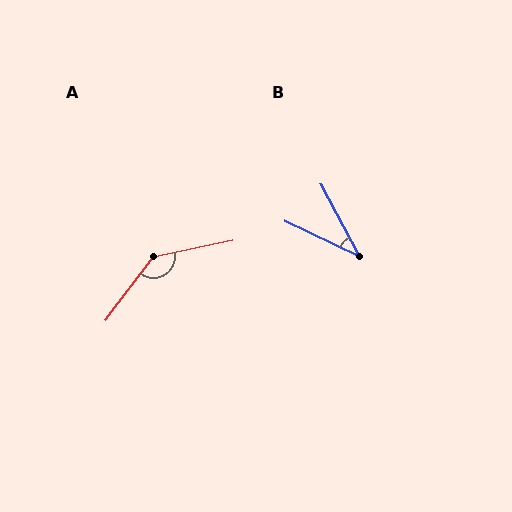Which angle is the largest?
A, at approximately 139 degrees.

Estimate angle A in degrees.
Approximately 139 degrees.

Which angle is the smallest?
B, at approximately 37 degrees.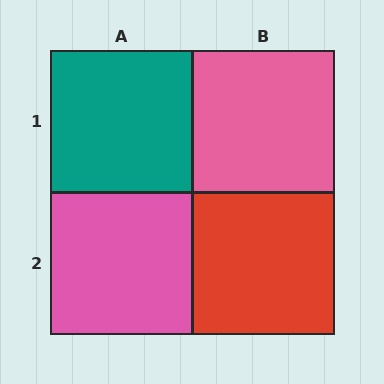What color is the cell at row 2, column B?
Red.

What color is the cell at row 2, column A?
Pink.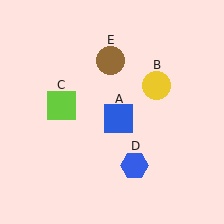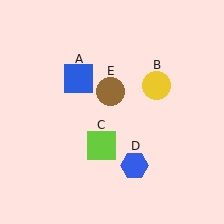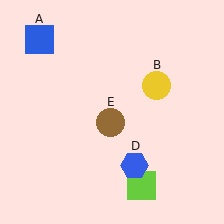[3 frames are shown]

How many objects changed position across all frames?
3 objects changed position: blue square (object A), lime square (object C), brown circle (object E).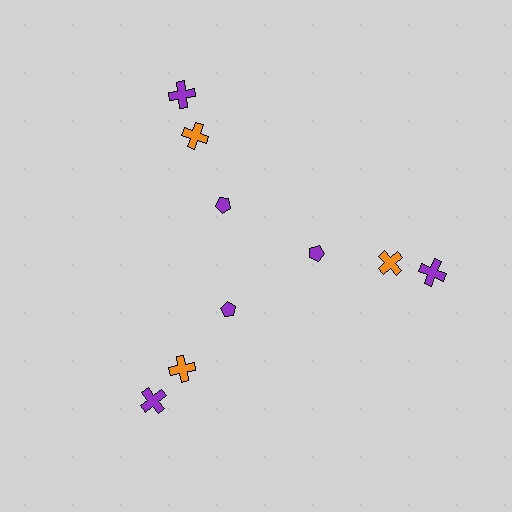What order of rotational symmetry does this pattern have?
This pattern has 3-fold rotational symmetry.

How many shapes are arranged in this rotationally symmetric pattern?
There are 9 shapes, arranged in 3 groups of 3.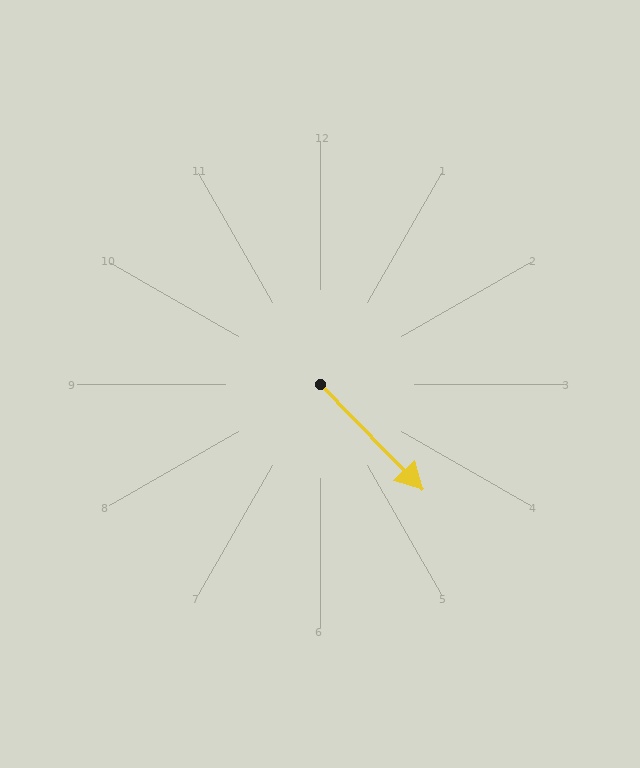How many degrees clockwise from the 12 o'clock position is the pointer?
Approximately 136 degrees.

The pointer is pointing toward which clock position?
Roughly 5 o'clock.